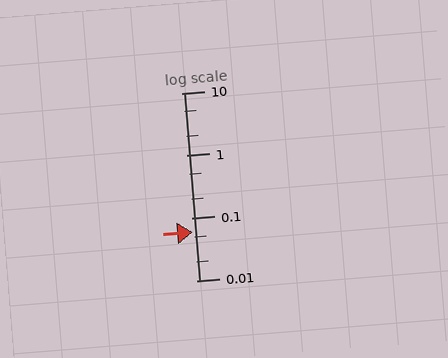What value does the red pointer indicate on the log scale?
The pointer indicates approximately 0.06.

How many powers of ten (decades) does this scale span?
The scale spans 3 decades, from 0.01 to 10.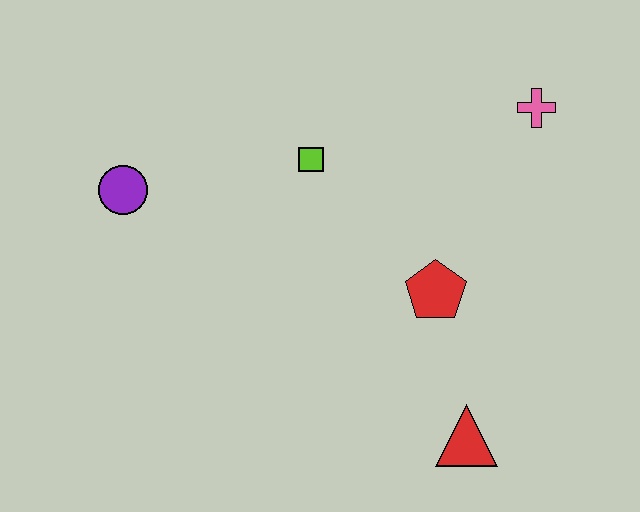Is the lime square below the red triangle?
No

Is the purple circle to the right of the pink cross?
No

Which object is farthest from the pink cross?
The purple circle is farthest from the pink cross.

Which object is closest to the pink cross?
The red pentagon is closest to the pink cross.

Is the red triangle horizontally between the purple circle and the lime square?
No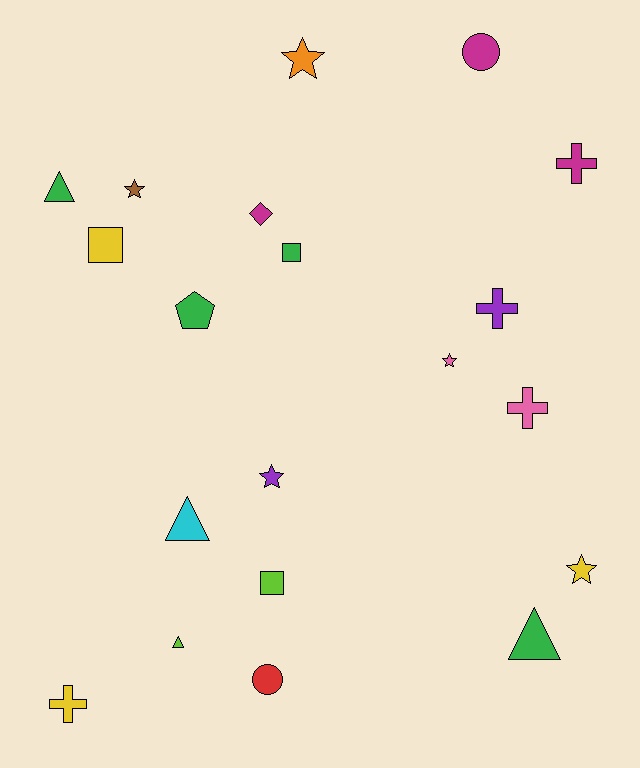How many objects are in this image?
There are 20 objects.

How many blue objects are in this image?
There are no blue objects.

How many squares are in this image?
There are 3 squares.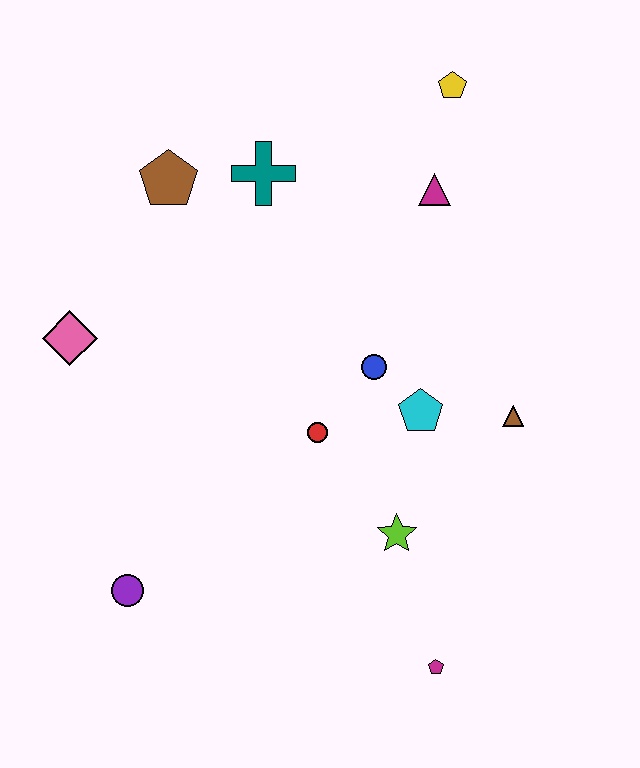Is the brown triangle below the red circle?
No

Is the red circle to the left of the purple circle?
No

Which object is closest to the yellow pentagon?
The magenta triangle is closest to the yellow pentagon.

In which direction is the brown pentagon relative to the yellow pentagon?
The brown pentagon is to the left of the yellow pentagon.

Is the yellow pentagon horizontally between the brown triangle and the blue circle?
Yes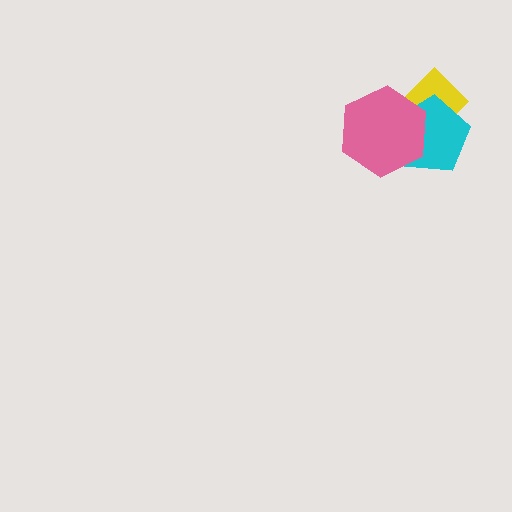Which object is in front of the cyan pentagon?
The pink hexagon is in front of the cyan pentagon.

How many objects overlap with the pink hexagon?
2 objects overlap with the pink hexagon.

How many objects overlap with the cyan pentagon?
2 objects overlap with the cyan pentagon.